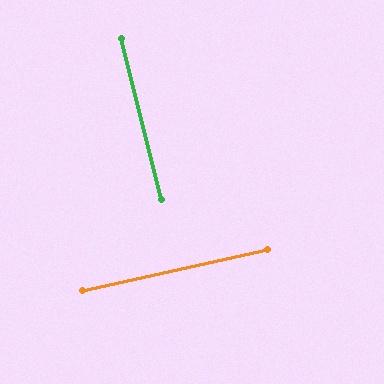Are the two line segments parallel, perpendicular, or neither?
Perpendicular — they meet at approximately 89°.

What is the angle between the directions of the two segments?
Approximately 89 degrees.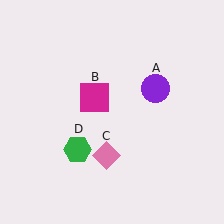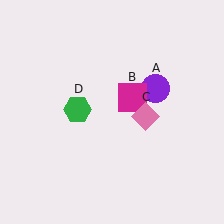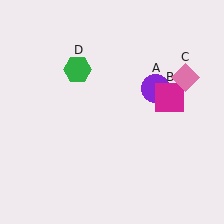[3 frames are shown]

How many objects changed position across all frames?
3 objects changed position: magenta square (object B), pink diamond (object C), green hexagon (object D).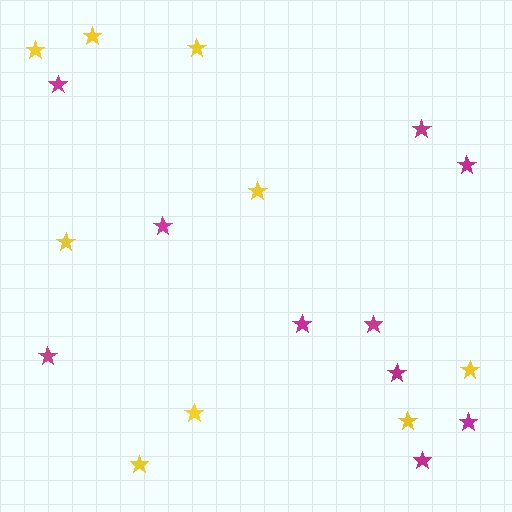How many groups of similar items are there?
There are 2 groups: one group of yellow stars (9) and one group of magenta stars (10).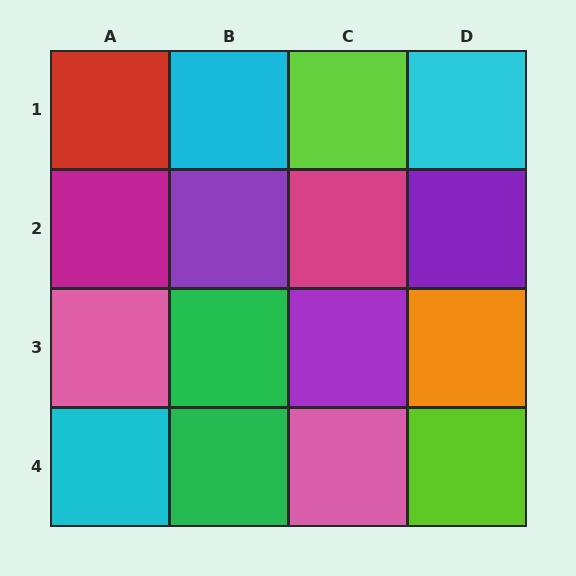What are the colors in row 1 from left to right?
Red, cyan, lime, cyan.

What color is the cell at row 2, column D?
Purple.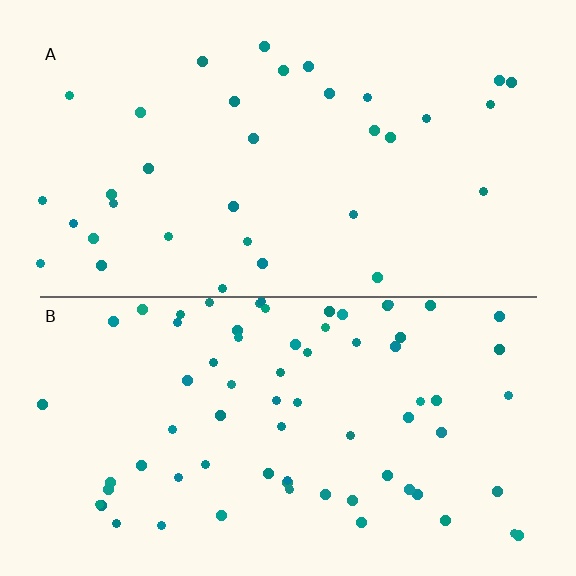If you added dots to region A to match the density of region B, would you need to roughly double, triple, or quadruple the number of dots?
Approximately double.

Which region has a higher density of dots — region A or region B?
B (the bottom).